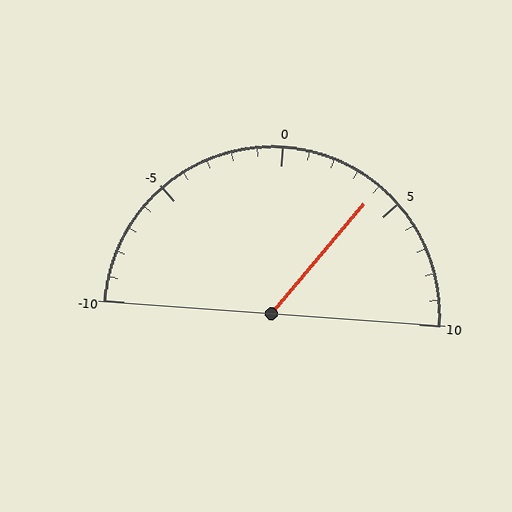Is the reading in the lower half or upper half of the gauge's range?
The reading is in the upper half of the range (-10 to 10).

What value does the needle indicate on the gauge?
The needle indicates approximately 4.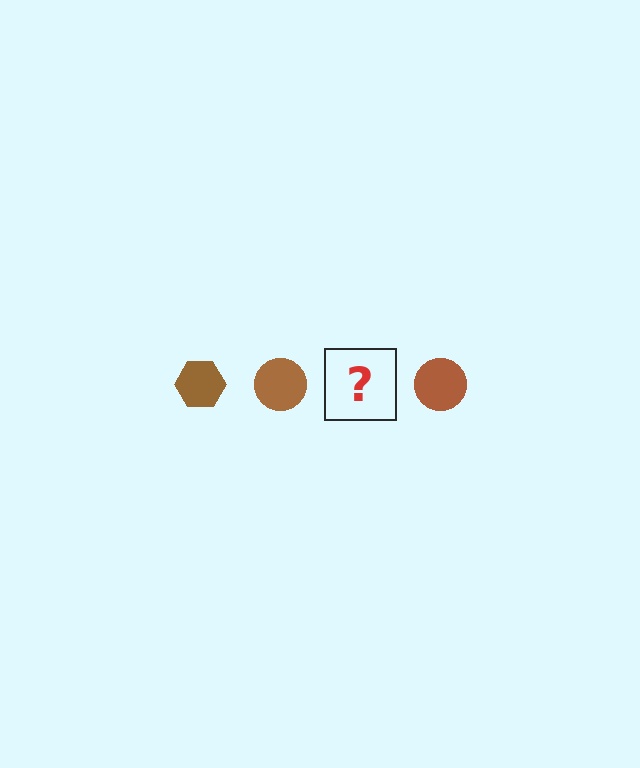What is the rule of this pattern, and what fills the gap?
The rule is that the pattern cycles through hexagon, circle shapes in brown. The gap should be filled with a brown hexagon.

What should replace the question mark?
The question mark should be replaced with a brown hexagon.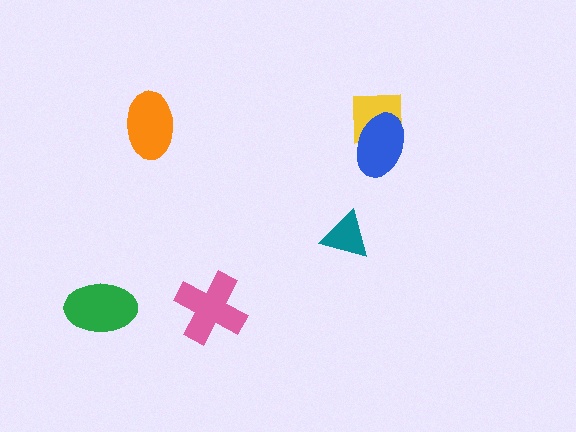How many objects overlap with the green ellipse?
0 objects overlap with the green ellipse.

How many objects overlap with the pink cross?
0 objects overlap with the pink cross.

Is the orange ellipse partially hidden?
No, no other shape covers it.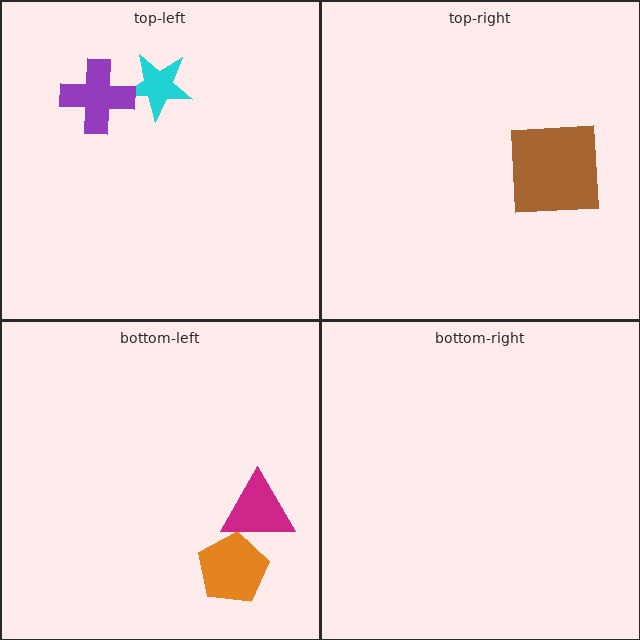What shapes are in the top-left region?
The cyan star, the purple cross.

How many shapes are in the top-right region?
1.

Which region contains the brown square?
The top-right region.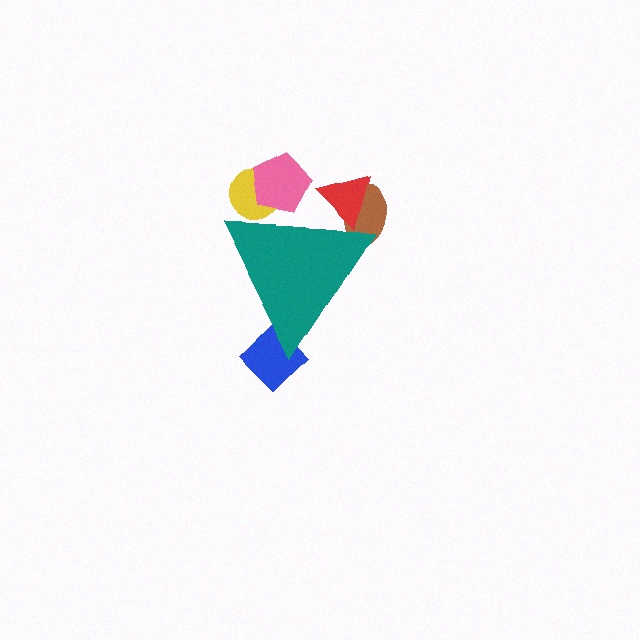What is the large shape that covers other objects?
A teal triangle.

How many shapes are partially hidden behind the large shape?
5 shapes are partially hidden.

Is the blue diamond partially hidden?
Yes, the blue diamond is partially hidden behind the teal triangle.